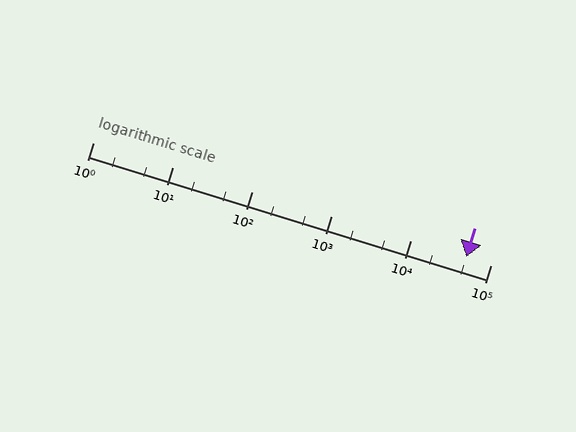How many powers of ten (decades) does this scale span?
The scale spans 5 decades, from 1 to 100000.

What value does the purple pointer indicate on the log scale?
The pointer indicates approximately 49000.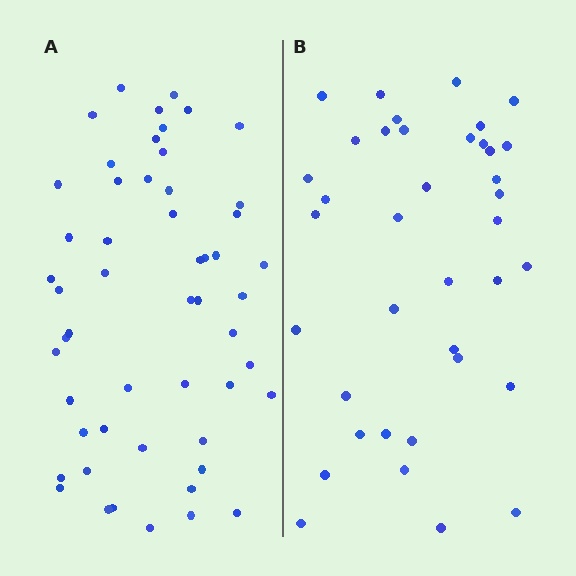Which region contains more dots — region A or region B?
Region A (the left region) has more dots.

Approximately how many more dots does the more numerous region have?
Region A has approximately 15 more dots than region B.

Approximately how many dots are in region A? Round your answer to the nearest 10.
About 50 dots. (The exact count is 53, which rounds to 50.)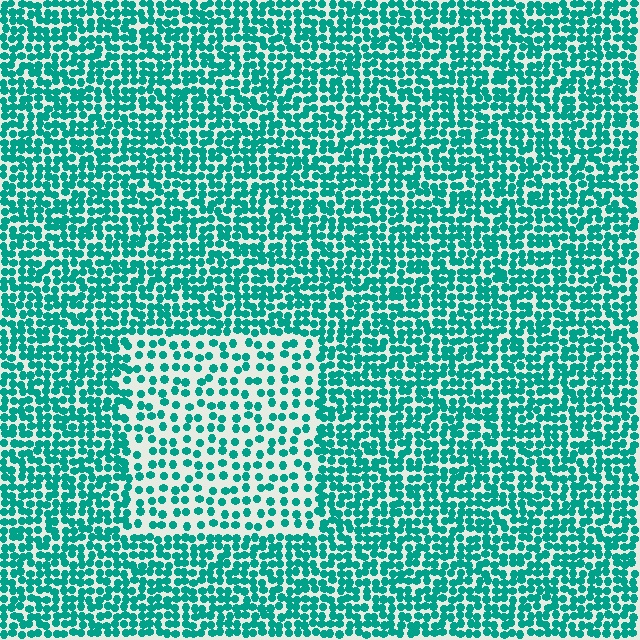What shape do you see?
I see a rectangle.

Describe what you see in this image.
The image contains small teal elements arranged at two different densities. A rectangle-shaped region is visible where the elements are less densely packed than the surrounding area.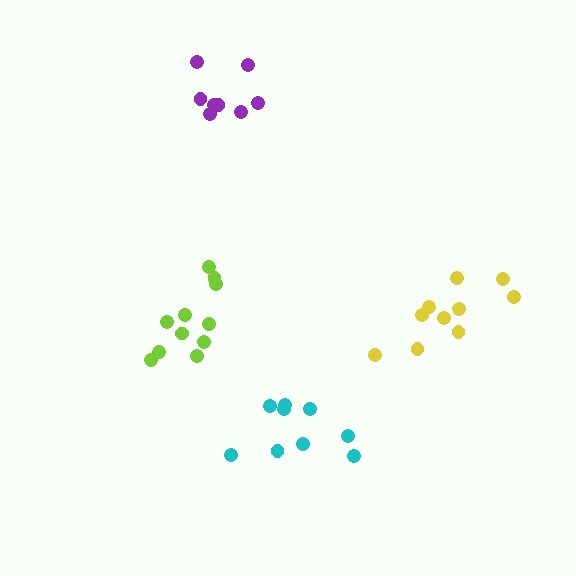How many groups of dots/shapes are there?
There are 4 groups.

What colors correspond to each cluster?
The clusters are colored: purple, cyan, lime, yellow.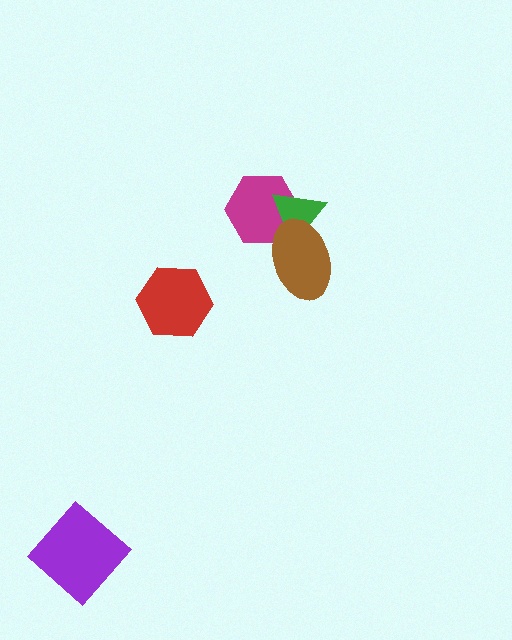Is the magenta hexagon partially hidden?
Yes, it is partially covered by another shape.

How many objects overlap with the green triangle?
2 objects overlap with the green triangle.